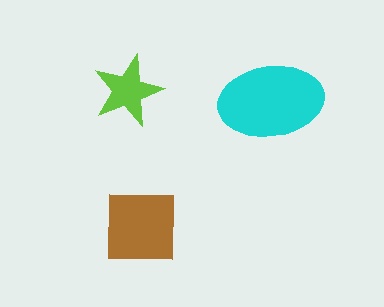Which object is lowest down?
The brown square is bottommost.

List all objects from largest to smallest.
The cyan ellipse, the brown square, the lime star.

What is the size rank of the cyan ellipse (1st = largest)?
1st.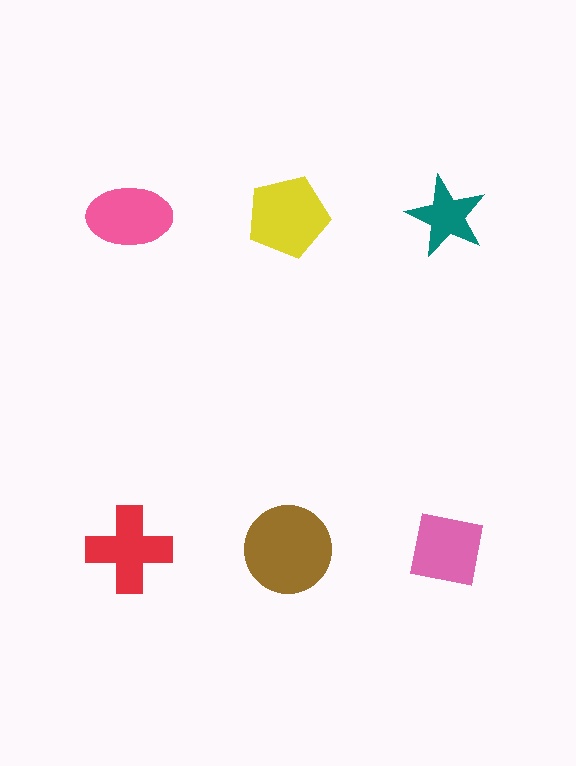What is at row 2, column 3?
A pink square.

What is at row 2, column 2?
A brown circle.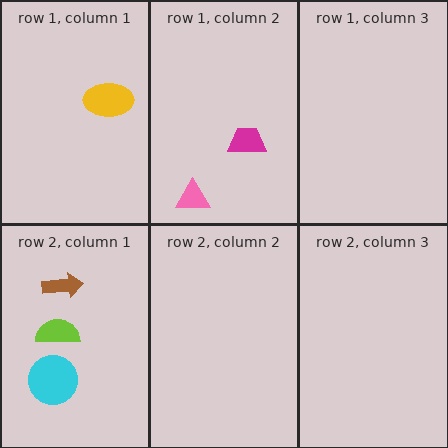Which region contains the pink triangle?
The row 1, column 2 region.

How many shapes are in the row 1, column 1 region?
1.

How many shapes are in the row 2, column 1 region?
3.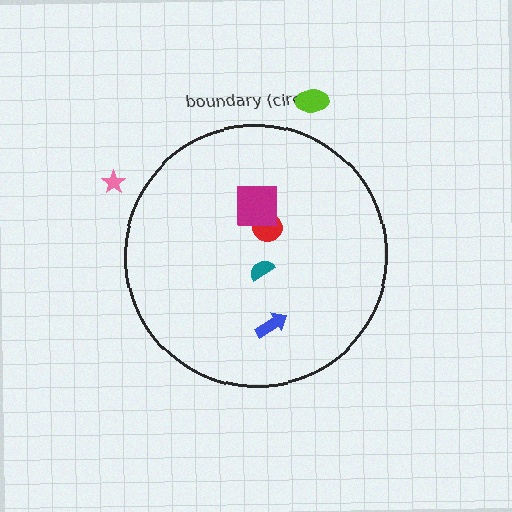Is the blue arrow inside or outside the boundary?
Inside.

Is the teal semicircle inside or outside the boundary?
Inside.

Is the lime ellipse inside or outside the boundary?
Outside.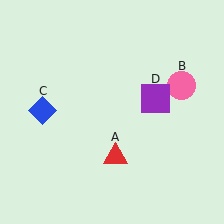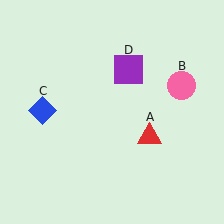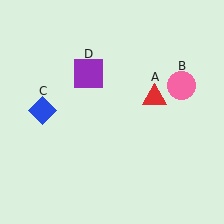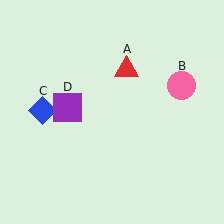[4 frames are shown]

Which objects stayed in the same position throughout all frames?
Pink circle (object B) and blue diamond (object C) remained stationary.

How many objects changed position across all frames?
2 objects changed position: red triangle (object A), purple square (object D).